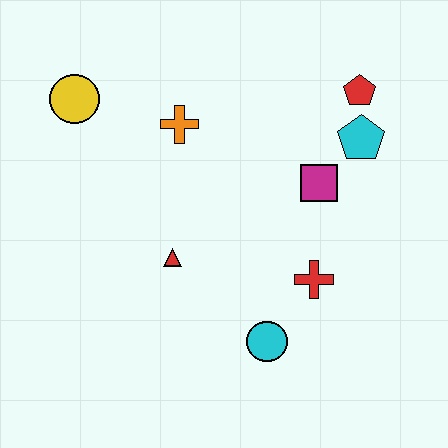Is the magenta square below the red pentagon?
Yes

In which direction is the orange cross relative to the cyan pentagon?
The orange cross is to the left of the cyan pentagon.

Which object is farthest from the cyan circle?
The yellow circle is farthest from the cyan circle.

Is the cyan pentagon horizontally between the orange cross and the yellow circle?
No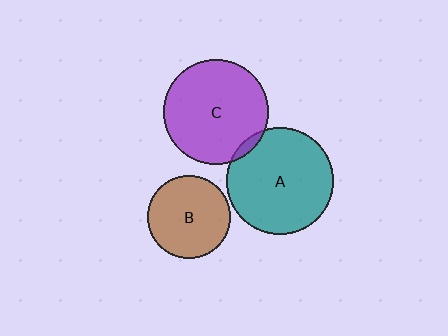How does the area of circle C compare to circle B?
Approximately 1.6 times.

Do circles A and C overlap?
Yes.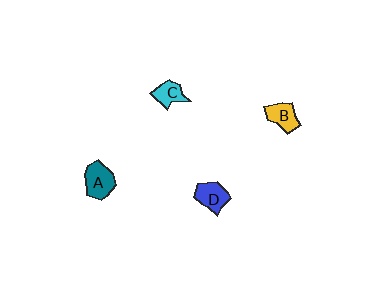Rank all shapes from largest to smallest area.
From largest to smallest: A (teal), D (blue), B (yellow), C (cyan).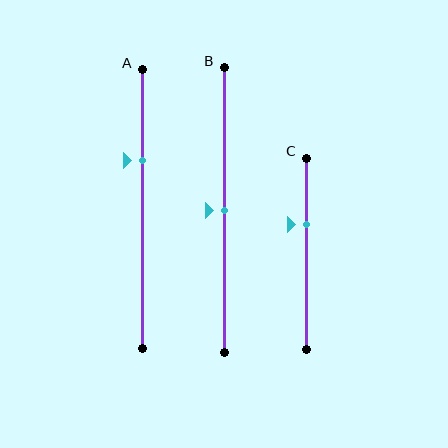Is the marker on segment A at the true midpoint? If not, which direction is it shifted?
No, the marker on segment A is shifted upward by about 18% of the segment length.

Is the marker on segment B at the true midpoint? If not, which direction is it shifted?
Yes, the marker on segment B is at the true midpoint.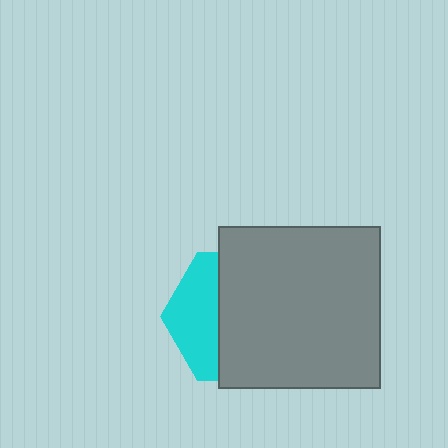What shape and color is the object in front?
The object in front is a gray square.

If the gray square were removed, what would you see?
You would see the complete cyan hexagon.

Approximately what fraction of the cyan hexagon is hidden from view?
Roughly 65% of the cyan hexagon is hidden behind the gray square.